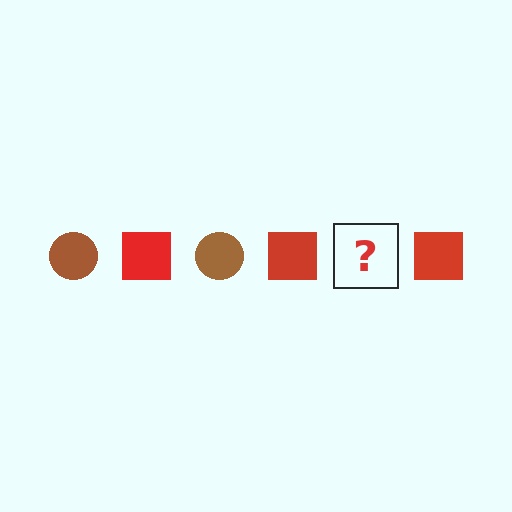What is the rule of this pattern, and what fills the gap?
The rule is that the pattern alternates between brown circle and red square. The gap should be filled with a brown circle.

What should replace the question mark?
The question mark should be replaced with a brown circle.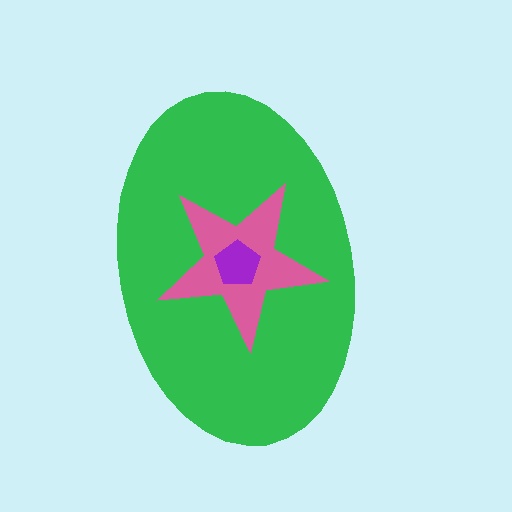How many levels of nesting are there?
3.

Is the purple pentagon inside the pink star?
Yes.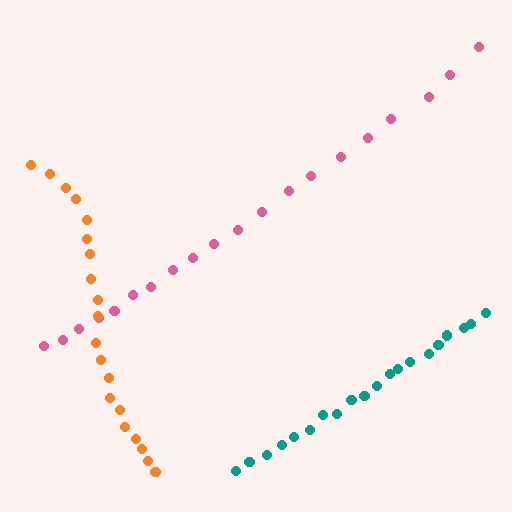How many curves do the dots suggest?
There are 3 distinct paths.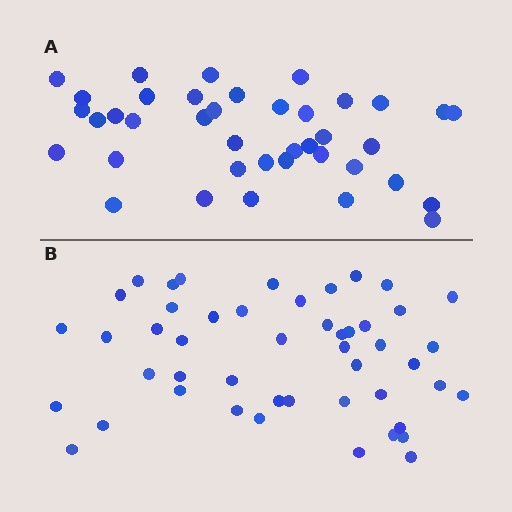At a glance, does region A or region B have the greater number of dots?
Region B (the bottom region) has more dots.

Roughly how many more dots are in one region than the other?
Region B has roughly 8 or so more dots than region A.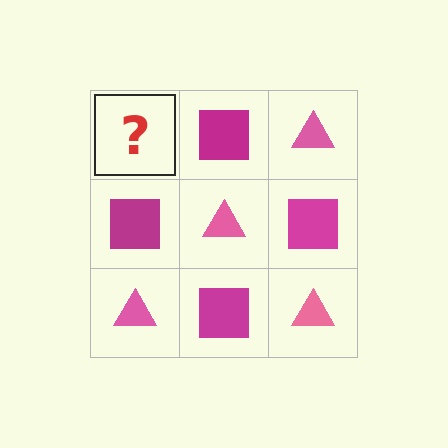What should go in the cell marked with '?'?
The missing cell should contain a pink triangle.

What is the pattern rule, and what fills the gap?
The rule is that it alternates pink triangle and magenta square in a checkerboard pattern. The gap should be filled with a pink triangle.